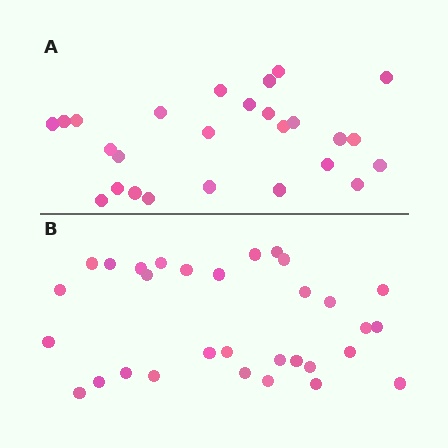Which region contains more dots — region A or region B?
Region B (the bottom region) has more dots.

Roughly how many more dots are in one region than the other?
Region B has about 5 more dots than region A.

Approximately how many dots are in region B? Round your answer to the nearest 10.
About 30 dots. (The exact count is 31, which rounds to 30.)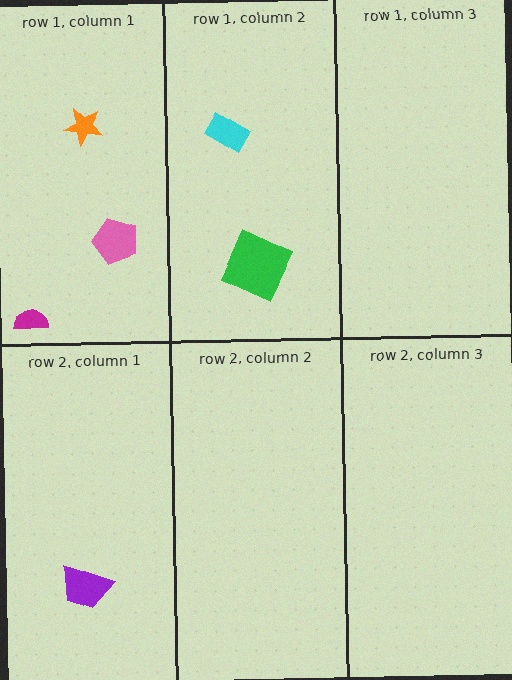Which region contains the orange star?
The row 1, column 1 region.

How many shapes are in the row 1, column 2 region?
2.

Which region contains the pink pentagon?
The row 1, column 1 region.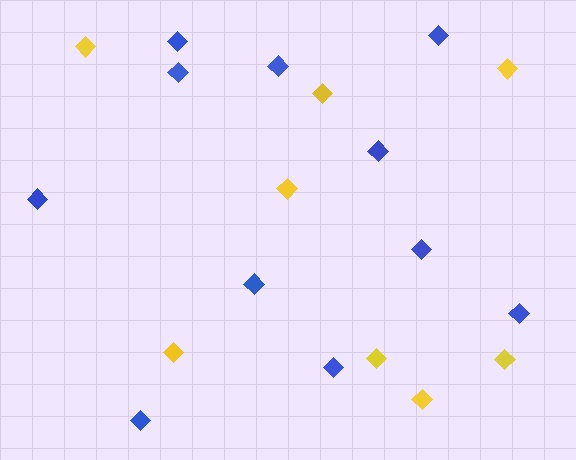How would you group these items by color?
There are 2 groups: one group of yellow diamonds (8) and one group of blue diamonds (11).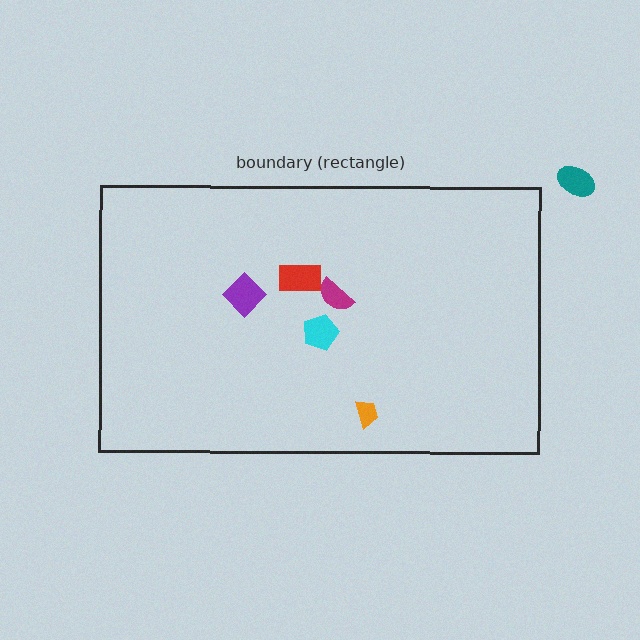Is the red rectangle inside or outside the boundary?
Inside.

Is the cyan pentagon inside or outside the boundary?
Inside.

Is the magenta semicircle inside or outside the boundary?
Inside.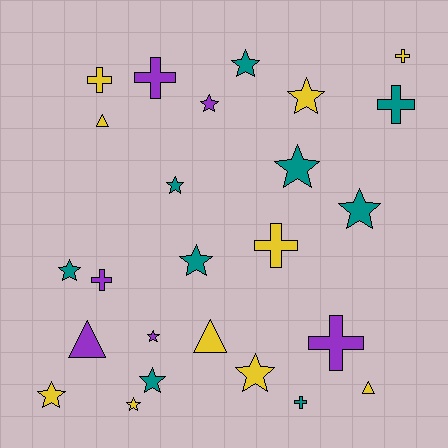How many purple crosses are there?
There are 3 purple crosses.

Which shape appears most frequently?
Star, with 13 objects.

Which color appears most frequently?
Yellow, with 10 objects.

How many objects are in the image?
There are 25 objects.